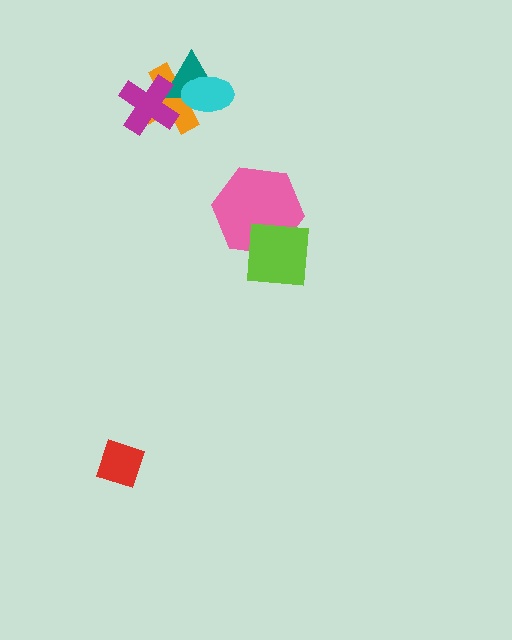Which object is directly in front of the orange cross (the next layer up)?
The teal triangle is directly in front of the orange cross.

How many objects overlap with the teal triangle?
3 objects overlap with the teal triangle.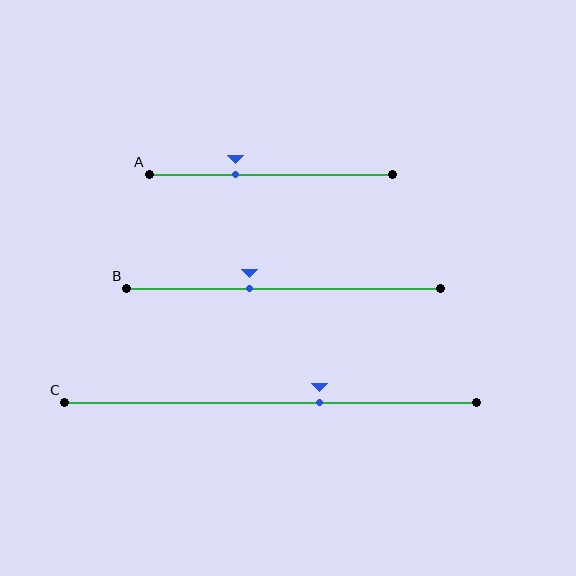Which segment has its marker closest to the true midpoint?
Segment B has its marker closest to the true midpoint.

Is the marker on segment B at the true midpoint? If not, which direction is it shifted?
No, the marker on segment B is shifted to the left by about 11% of the segment length.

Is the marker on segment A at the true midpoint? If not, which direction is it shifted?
No, the marker on segment A is shifted to the left by about 15% of the segment length.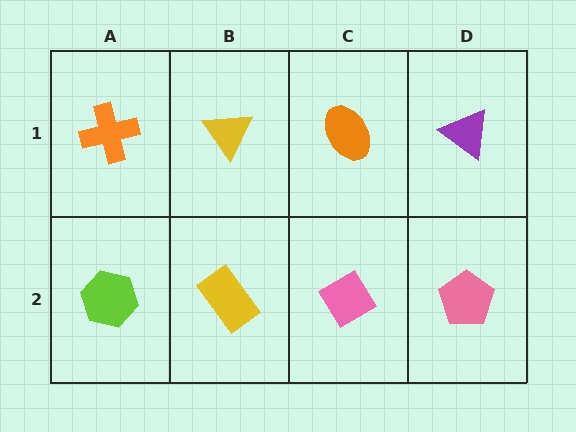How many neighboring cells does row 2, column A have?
2.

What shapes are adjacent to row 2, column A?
An orange cross (row 1, column A), a yellow rectangle (row 2, column B).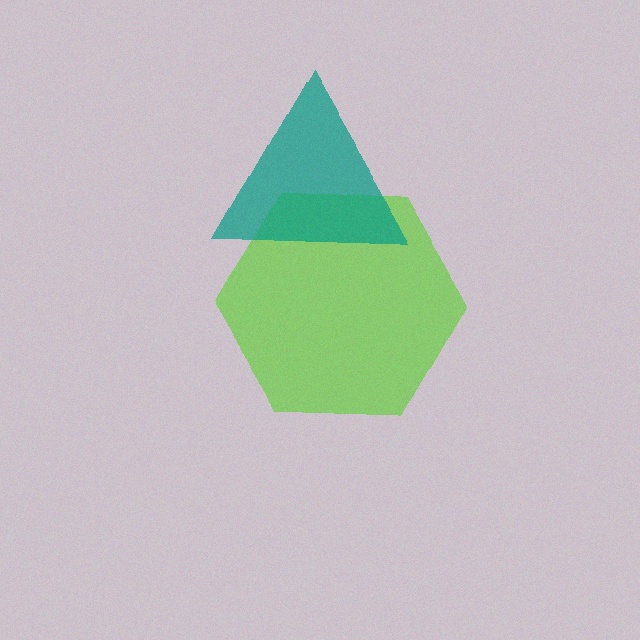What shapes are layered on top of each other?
The layered shapes are: a lime hexagon, a teal triangle.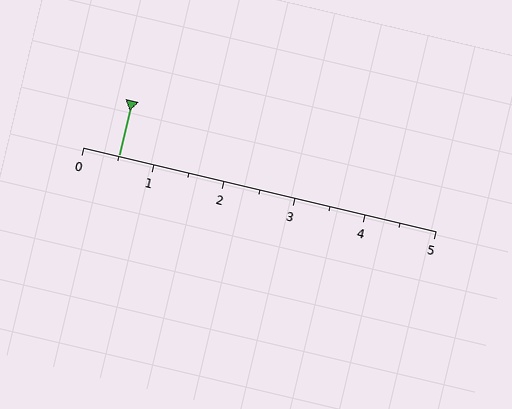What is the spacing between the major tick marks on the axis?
The major ticks are spaced 1 apart.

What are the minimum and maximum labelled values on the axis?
The axis runs from 0 to 5.